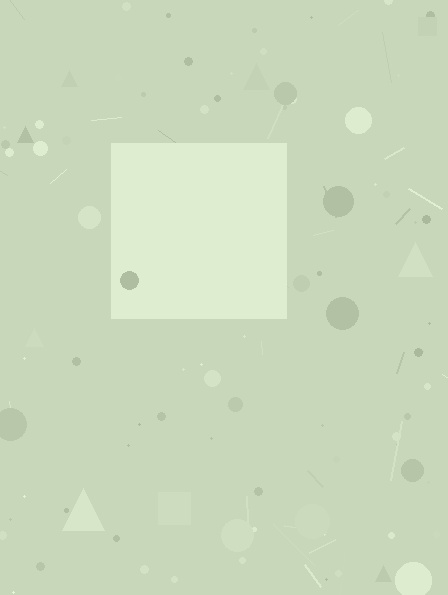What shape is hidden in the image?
A square is hidden in the image.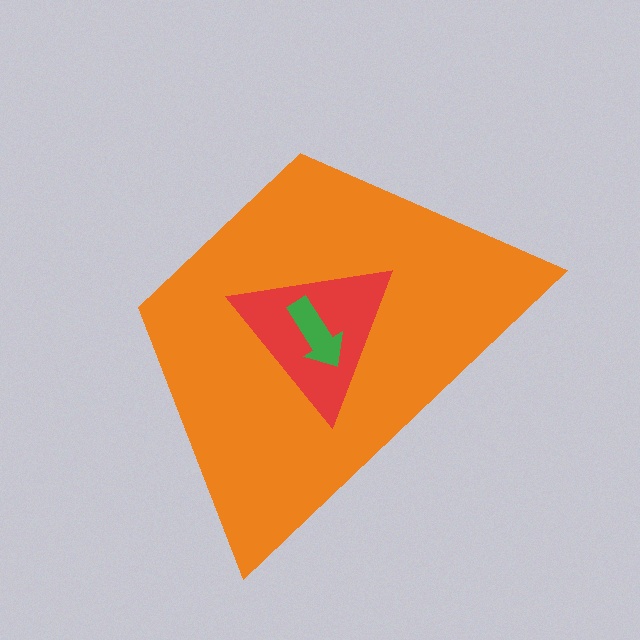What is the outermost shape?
The orange trapezoid.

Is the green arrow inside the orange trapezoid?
Yes.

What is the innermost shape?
The green arrow.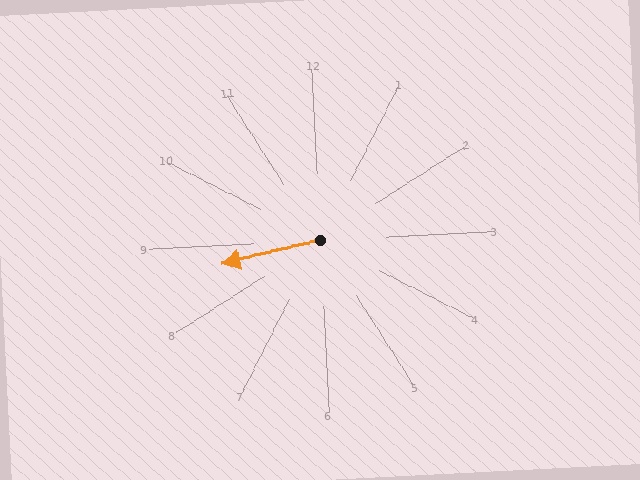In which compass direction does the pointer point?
West.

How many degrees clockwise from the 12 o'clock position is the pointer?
Approximately 259 degrees.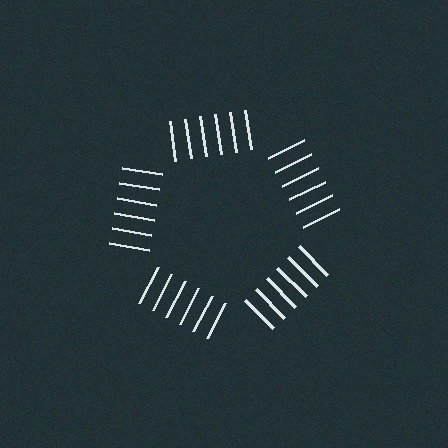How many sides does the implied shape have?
5 sides — the line-ends trace a pentagon.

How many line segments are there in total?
30 — 6 along each of the 5 edges.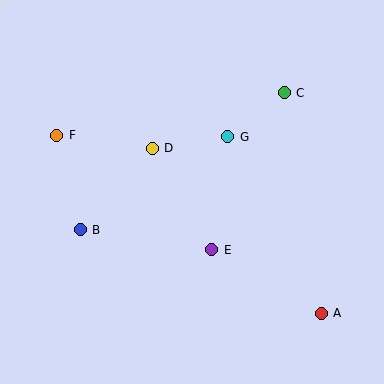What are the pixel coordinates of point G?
Point G is at (228, 137).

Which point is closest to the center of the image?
Point D at (152, 148) is closest to the center.